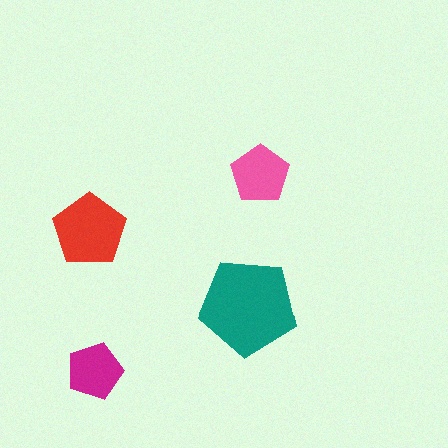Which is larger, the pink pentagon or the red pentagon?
The red one.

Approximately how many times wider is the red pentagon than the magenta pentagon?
About 1.5 times wider.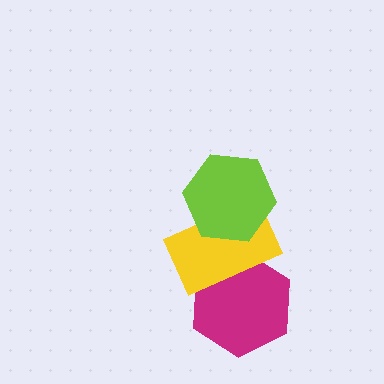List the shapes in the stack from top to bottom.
From top to bottom: the lime hexagon, the yellow rectangle, the magenta hexagon.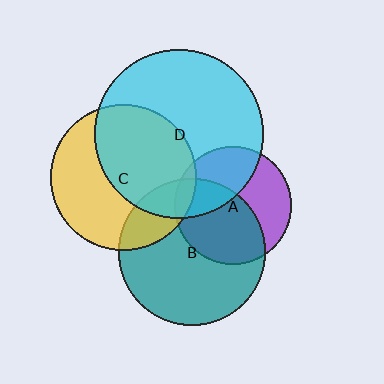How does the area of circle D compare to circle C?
Approximately 1.3 times.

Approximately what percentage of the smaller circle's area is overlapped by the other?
Approximately 15%.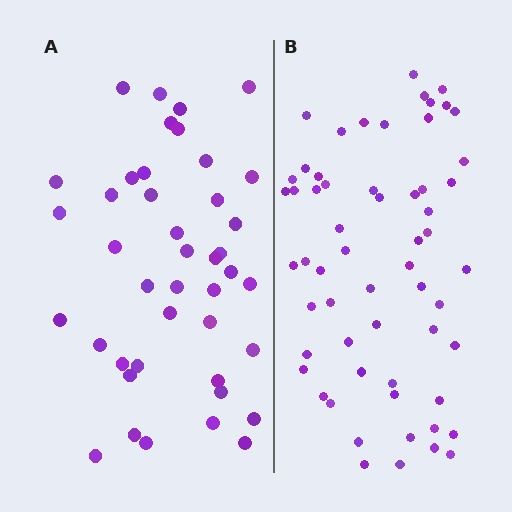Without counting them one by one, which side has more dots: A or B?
Region B (the right region) has more dots.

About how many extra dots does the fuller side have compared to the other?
Region B has approximately 15 more dots than region A.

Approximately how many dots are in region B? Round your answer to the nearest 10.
About 60 dots. (The exact count is 59, which rounds to 60.)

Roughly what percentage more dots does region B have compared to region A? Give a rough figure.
About 40% more.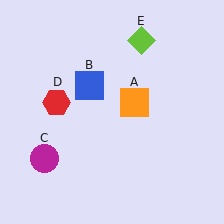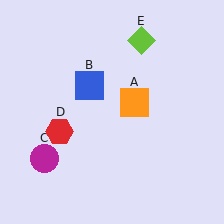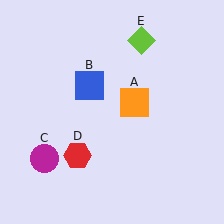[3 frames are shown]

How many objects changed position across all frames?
1 object changed position: red hexagon (object D).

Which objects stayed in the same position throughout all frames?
Orange square (object A) and blue square (object B) and magenta circle (object C) and lime diamond (object E) remained stationary.